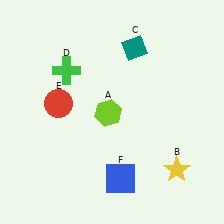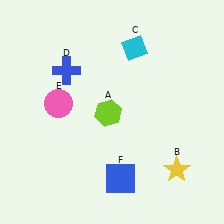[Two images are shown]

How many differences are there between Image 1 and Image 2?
There are 3 differences between the two images.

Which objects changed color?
C changed from teal to cyan. D changed from green to blue. E changed from red to pink.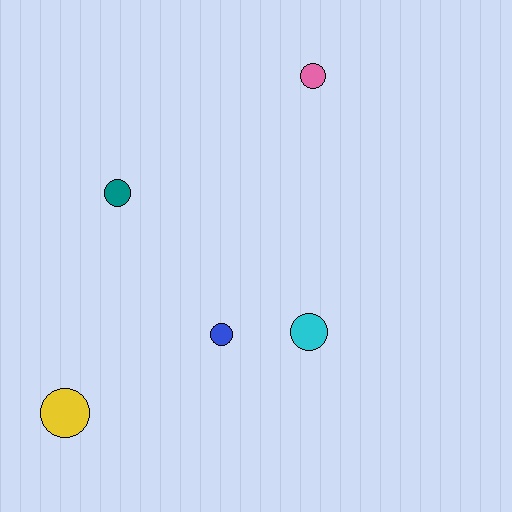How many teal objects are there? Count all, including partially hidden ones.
There is 1 teal object.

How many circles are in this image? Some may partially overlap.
There are 5 circles.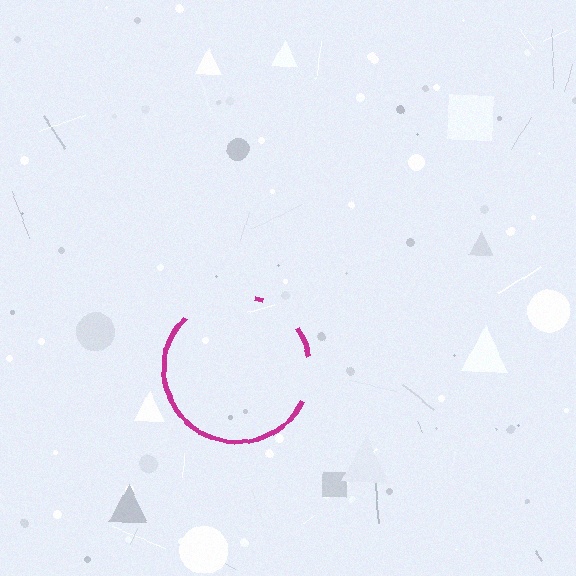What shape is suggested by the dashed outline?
The dashed outline suggests a circle.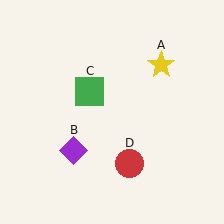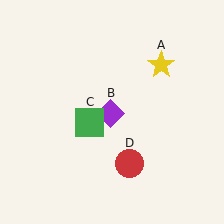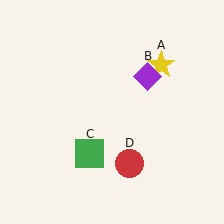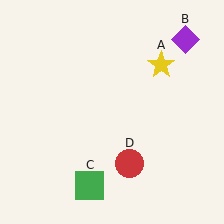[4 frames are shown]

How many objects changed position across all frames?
2 objects changed position: purple diamond (object B), green square (object C).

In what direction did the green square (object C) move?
The green square (object C) moved down.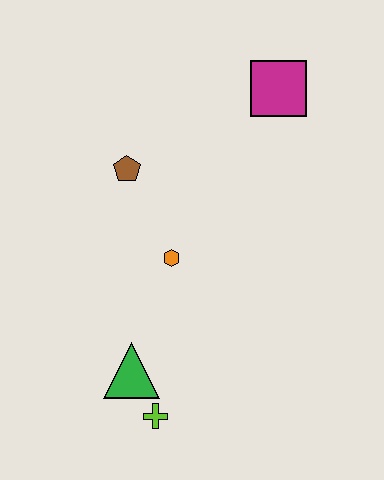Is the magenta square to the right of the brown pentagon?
Yes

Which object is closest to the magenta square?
The brown pentagon is closest to the magenta square.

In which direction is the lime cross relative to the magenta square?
The lime cross is below the magenta square.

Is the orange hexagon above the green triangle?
Yes